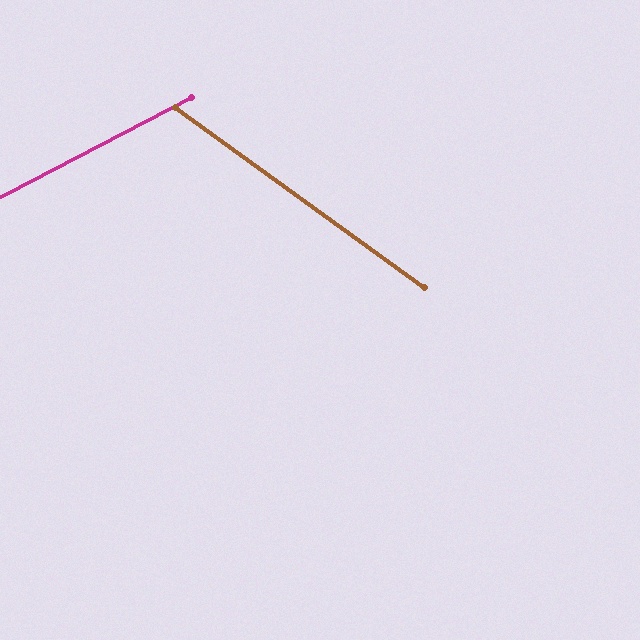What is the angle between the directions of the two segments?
Approximately 63 degrees.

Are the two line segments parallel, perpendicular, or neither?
Neither parallel nor perpendicular — they differ by about 63°.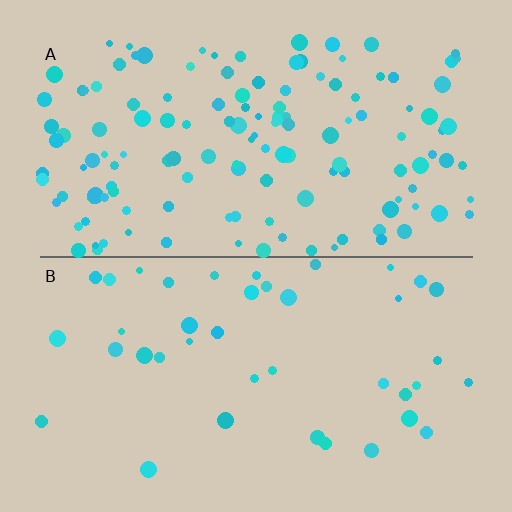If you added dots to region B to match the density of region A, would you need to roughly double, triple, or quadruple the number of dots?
Approximately triple.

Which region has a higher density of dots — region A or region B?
A (the top).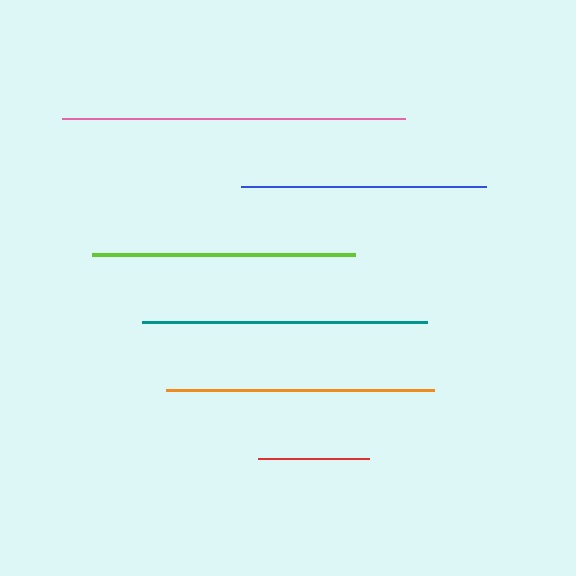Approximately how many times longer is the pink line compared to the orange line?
The pink line is approximately 1.3 times the length of the orange line.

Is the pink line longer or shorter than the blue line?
The pink line is longer than the blue line.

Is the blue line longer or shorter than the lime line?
The lime line is longer than the blue line.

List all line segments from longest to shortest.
From longest to shortest: pink, teal, orange, lime, blue, red.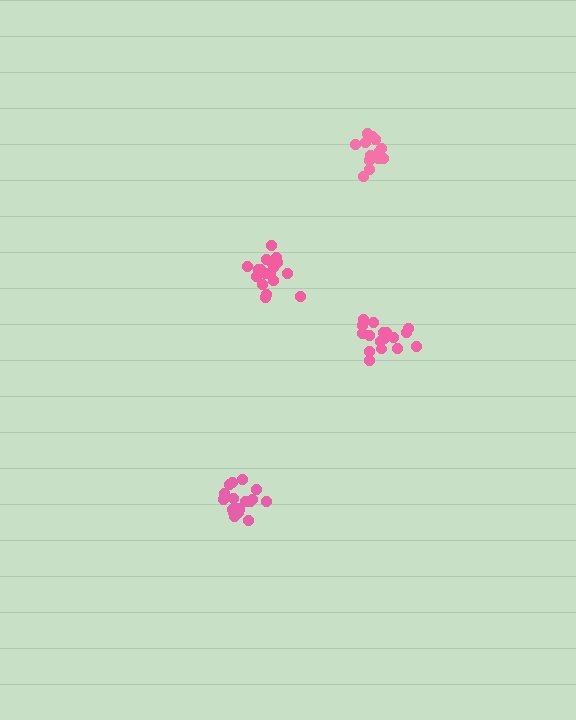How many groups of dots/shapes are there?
There are 4 groups.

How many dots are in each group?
Group 1: 13 dots, Group 2: 19 dots, Group 3: 17 dots, Group 4: 19 dots (68 total).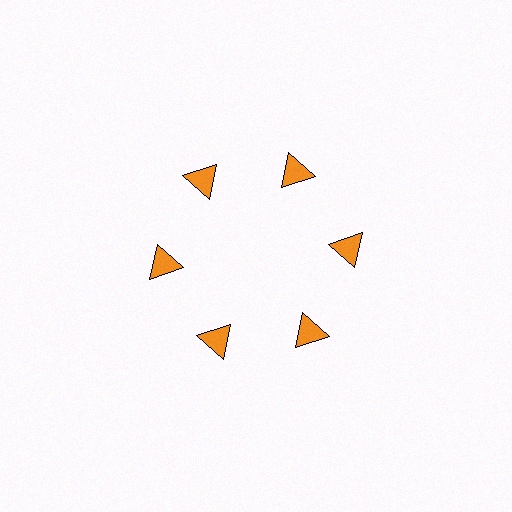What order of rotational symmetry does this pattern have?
This pattern has 6-fold rotational symmetry.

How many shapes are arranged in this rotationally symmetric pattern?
There are 6 shapes, arranged in 6 groups of 1.